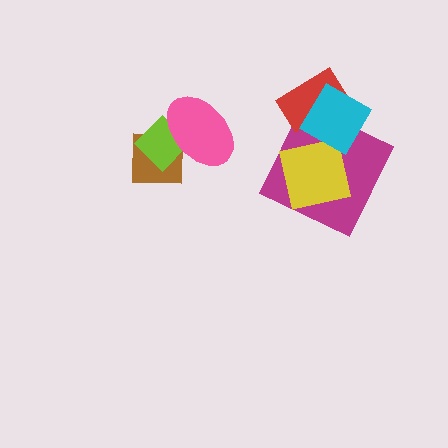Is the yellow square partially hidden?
No, no other shape covers it.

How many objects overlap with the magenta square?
3 objects overlap with the magenta square.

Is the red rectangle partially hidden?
Yes, it is partially covered by another shape.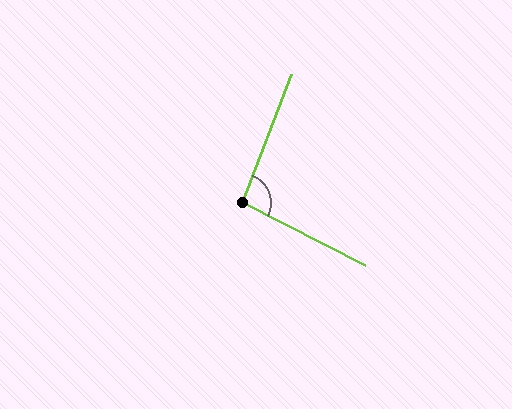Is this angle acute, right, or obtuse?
It is obtuse.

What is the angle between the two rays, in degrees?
Approximately 96 degrees.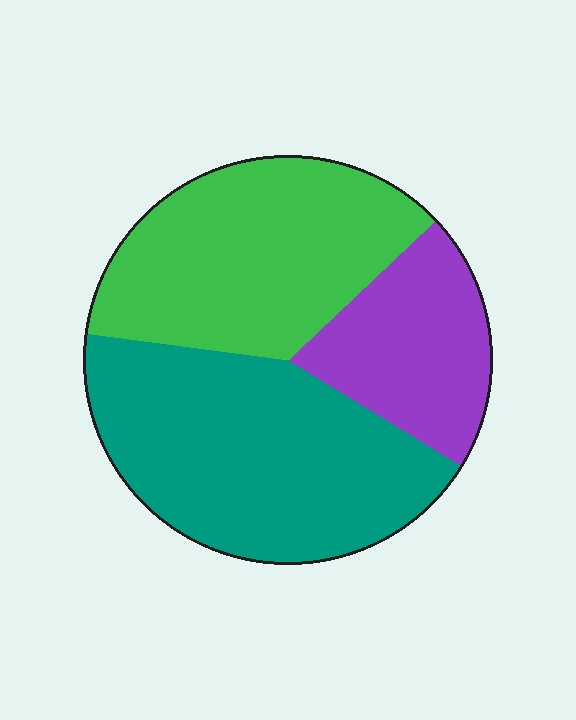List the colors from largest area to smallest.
From largest to smallest: teal, green, purple.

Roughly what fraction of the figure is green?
Green covers 36% of the figure.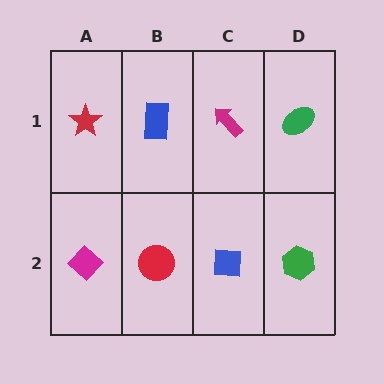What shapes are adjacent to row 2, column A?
A red star (row 1, column A), a red circle (row 2, column B).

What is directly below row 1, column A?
A magenta diamond.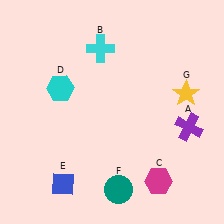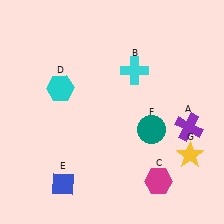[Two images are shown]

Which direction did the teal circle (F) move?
The teal circle (F) moved up.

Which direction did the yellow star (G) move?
The yellow star (G) moved down.